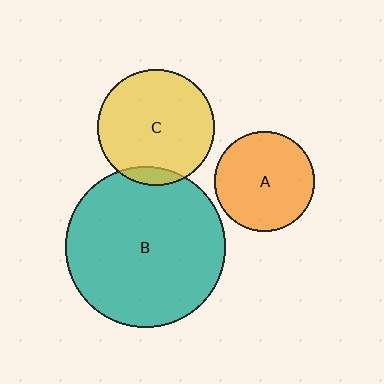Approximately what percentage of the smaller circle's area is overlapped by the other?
Approximately 10%.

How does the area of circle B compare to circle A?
Approximately 2.6 times.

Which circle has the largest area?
Circle B (teal).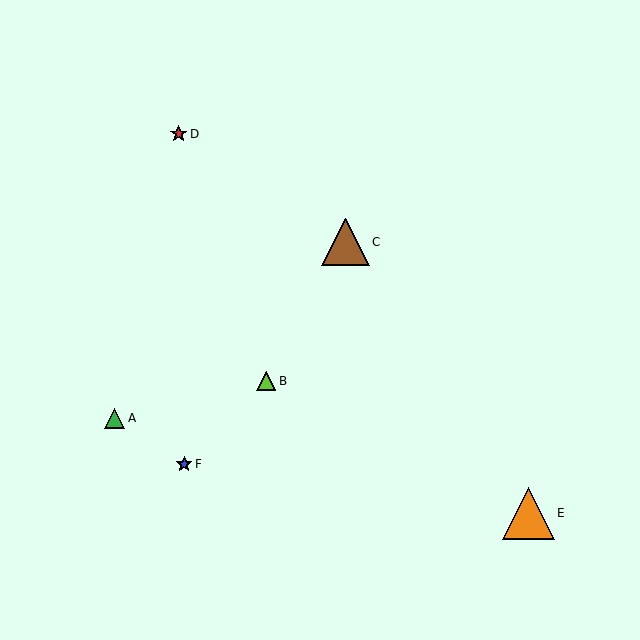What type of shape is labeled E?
Shape E is an orange triangle.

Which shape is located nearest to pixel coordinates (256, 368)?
The lime triangle (labeled B) at (266, 381) is nearest to that location.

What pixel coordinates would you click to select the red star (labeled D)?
Click at (179, 134) to select the red star D.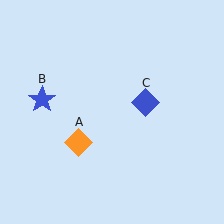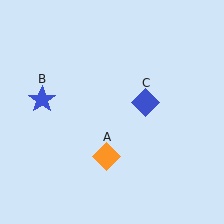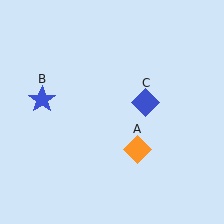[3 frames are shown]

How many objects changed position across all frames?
1 object changed position: orange diamond (object A).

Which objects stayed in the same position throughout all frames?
Blue star (object B) and blue diamond (object C) remained stationary.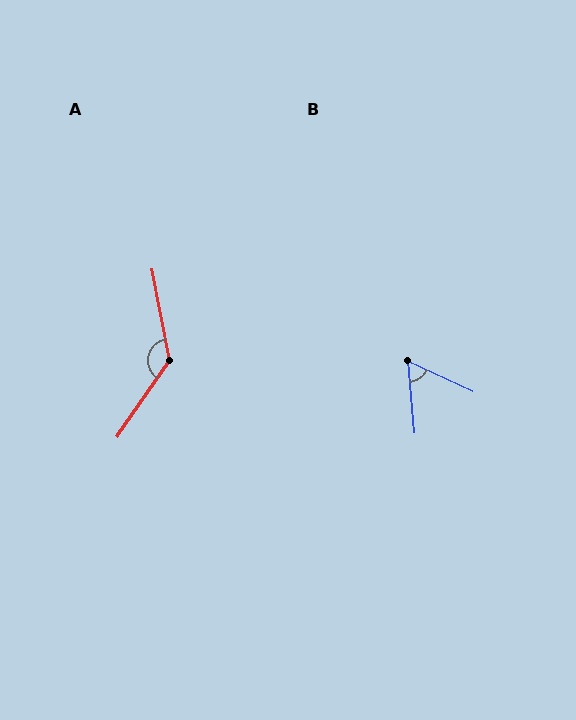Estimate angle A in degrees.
Approximately 135 degrees.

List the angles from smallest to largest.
B (59°), A (135°).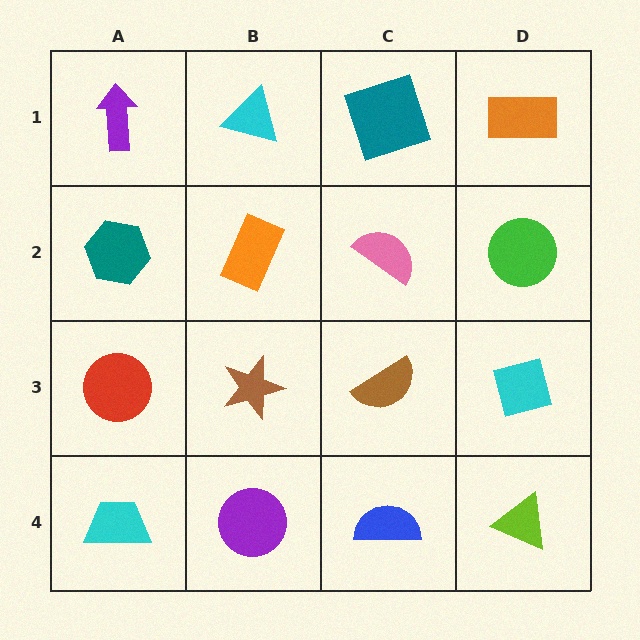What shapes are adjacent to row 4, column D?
A cyan square (row 3, column D), a blue semicircle (row 4, column C).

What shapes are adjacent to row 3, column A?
A teal hexagon (row 2, column A), a cyan trapezoid (row 4, column A), a brown star (row 3, column B).